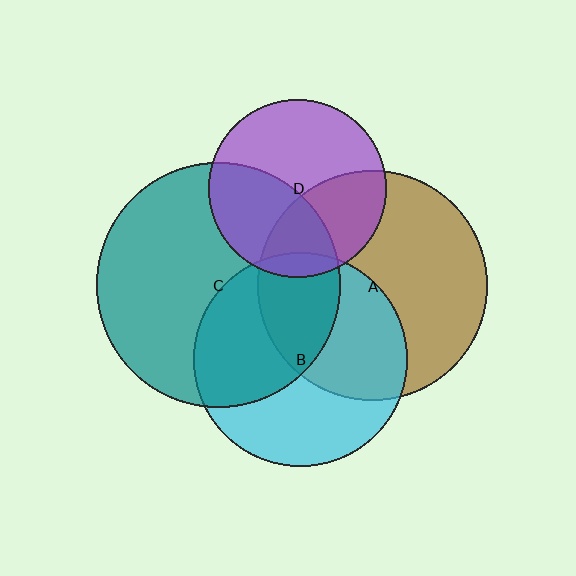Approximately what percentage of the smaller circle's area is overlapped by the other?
Approximately 35%.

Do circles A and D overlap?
Yes.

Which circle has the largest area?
Circle C (teal).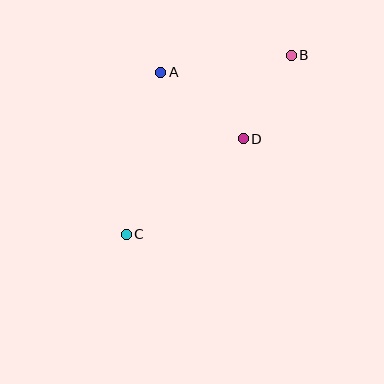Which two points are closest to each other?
Points B and D are closest to each other.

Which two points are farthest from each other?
Points B and C are farthest from each other.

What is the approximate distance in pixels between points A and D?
The distance between A and D is approximately 106 pixels.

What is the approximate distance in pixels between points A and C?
The distance between A and C is approximately 165 pixels.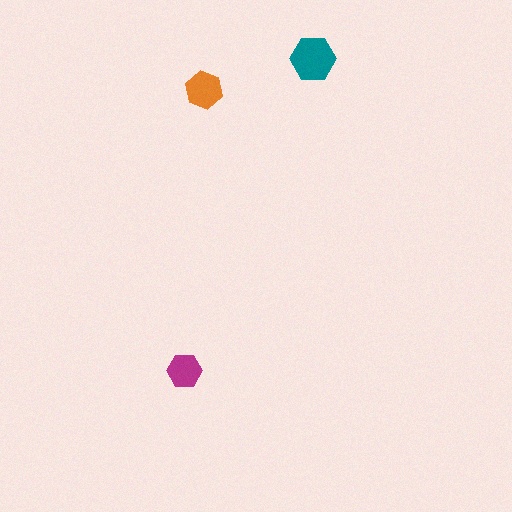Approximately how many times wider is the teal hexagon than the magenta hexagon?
About 1.5 times wider.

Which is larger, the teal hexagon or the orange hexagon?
The teal one.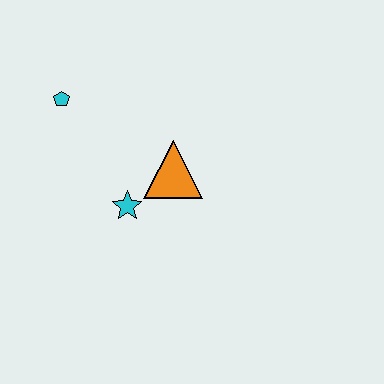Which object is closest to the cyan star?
The orange triangle is closest to the cyan star.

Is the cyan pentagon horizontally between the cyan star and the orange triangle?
No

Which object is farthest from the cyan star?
The cyan pentagon is farthest from the cyan star.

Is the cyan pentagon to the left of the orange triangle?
Yes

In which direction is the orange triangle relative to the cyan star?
The orange triangle is to the right of the cyan star.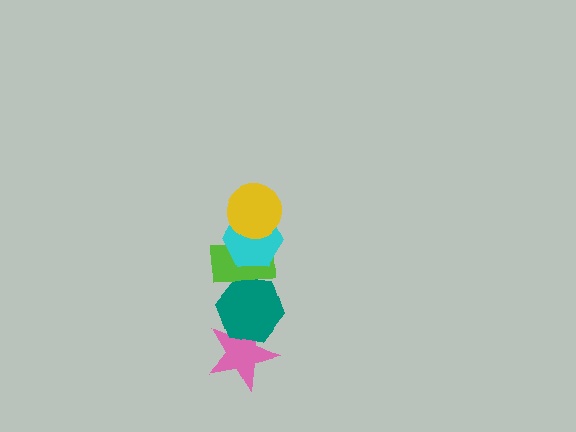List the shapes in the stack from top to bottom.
From top to bottom: the yellow circle, the cyan hexagon, the lime rectangle, the teal hexagon, the pink star.